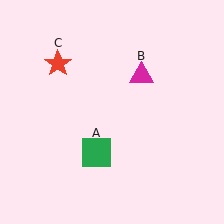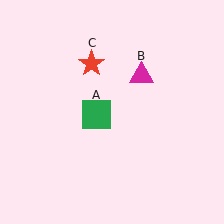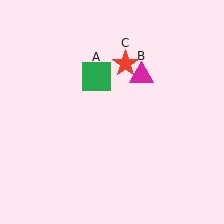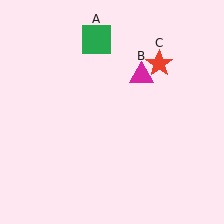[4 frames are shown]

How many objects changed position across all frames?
2 objects changed position: green square (object A), red star (object C).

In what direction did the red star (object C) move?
The red star (object C) moved right.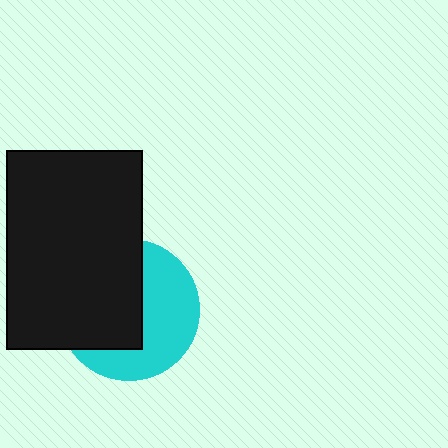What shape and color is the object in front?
The object in front is a black rectangle.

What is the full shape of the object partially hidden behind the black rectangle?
The partially hidden object is a cyan circle.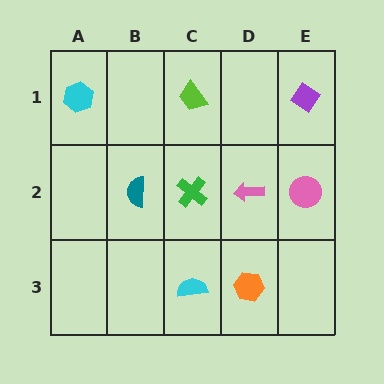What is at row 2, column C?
A green cross.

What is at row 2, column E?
A pink circle.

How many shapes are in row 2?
4 shapes.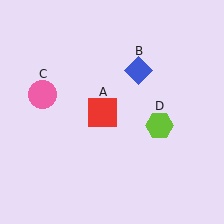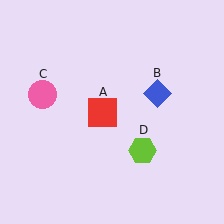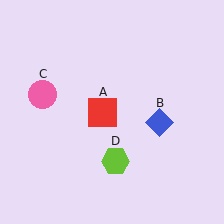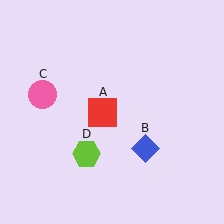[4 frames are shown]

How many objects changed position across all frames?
2 objects changed position: blue diamond (object B), lime hexagon (object D).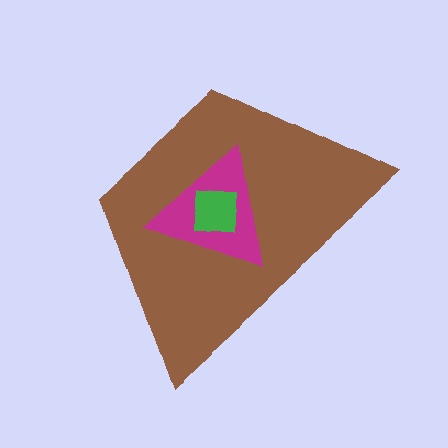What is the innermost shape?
The green square.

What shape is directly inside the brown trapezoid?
The magenta triangle.